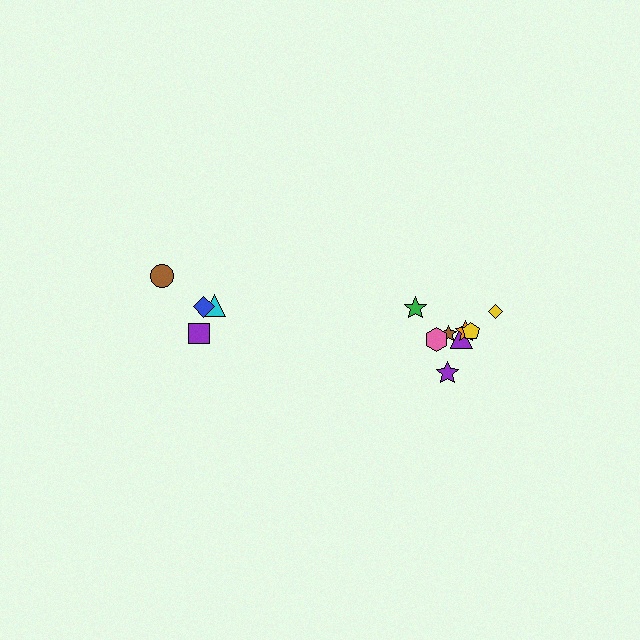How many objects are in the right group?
There are 8 objects.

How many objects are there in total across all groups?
There are 12 objects.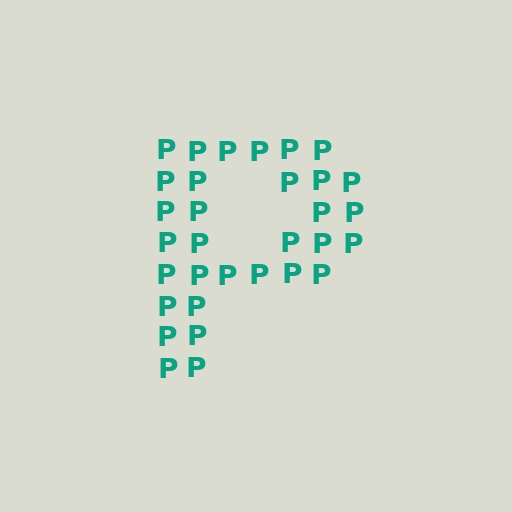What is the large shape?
The large shape is the letter P.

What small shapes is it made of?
It is made of small letter P's.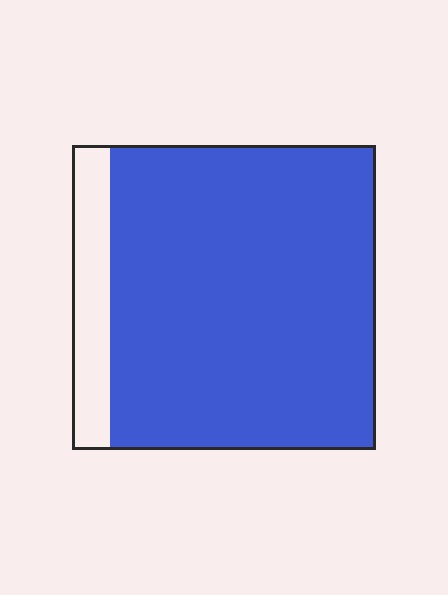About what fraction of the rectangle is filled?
About seven eighths (7/8).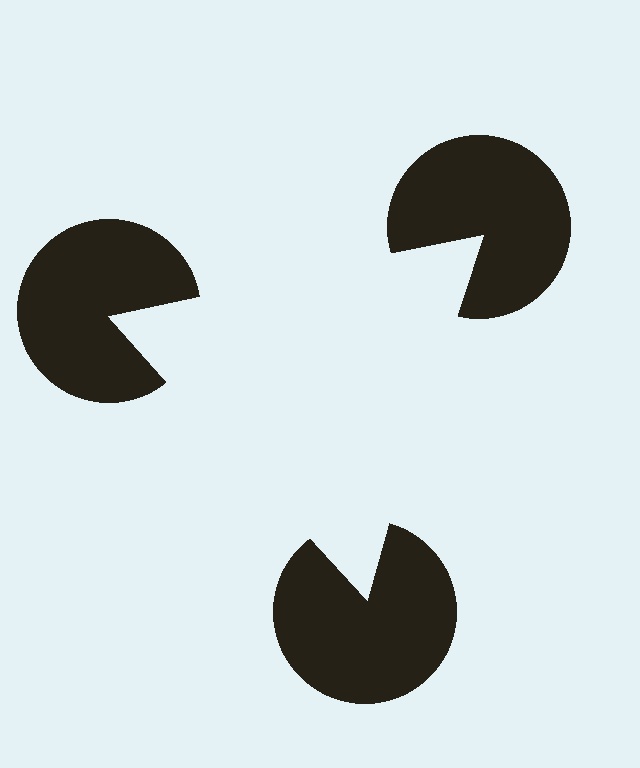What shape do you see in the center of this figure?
An illusory triangle — its edges are inferred from the aligned wedge cuts in the pac-man discs, not physically drawn.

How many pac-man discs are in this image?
There are 3 — one at each vertex of the illusory triangle.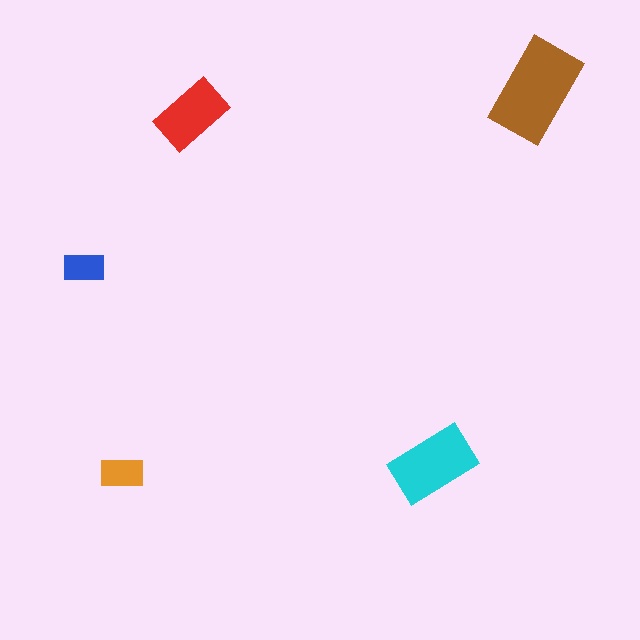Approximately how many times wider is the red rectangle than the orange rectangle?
About 1.5 times wider.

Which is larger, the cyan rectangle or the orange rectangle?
The cyan one.